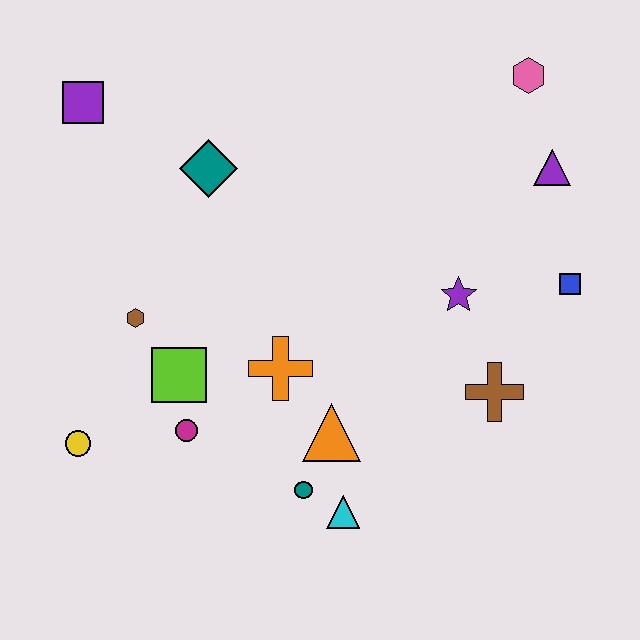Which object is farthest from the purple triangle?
The yellow circle is farthest from the purple triangle.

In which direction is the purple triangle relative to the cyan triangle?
The purple triangle is above the cyan triangle.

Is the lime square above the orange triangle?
Yes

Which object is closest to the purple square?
The teal diamond is closest to the purple square.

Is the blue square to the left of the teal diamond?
No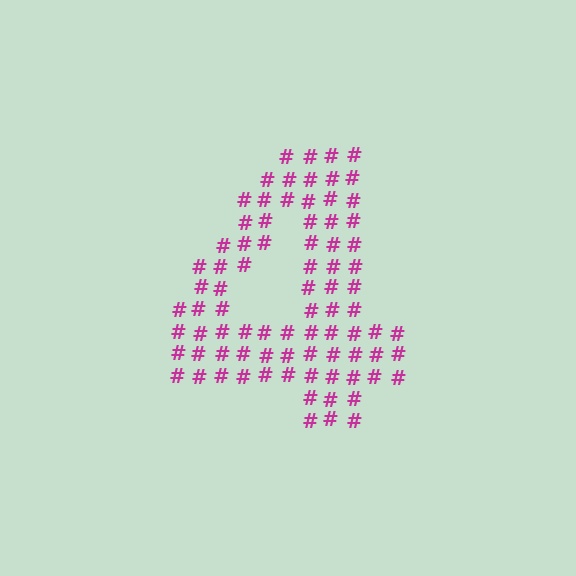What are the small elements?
The small elements are hash symbols.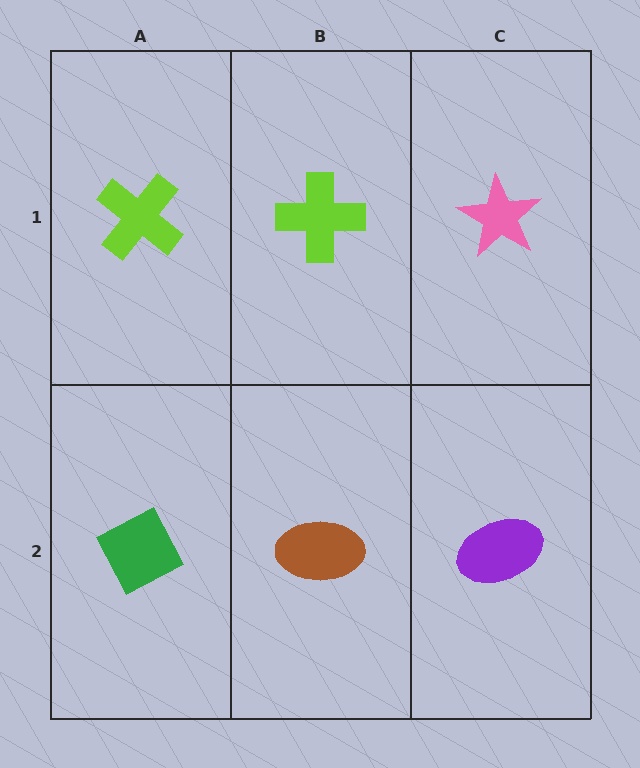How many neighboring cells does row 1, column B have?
3.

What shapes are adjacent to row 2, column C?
A pink star (row 1, column C), a brown ellipse (row 2, column B).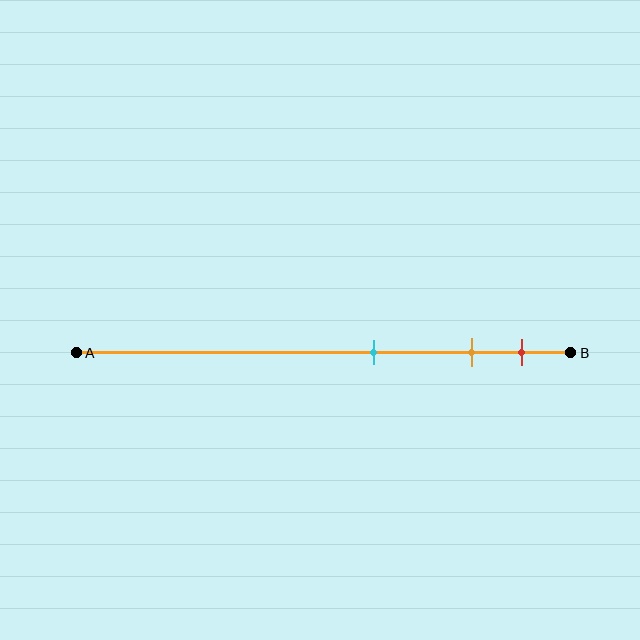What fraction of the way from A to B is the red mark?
The red mark is approximately 90% (0.9) of the way from A to B.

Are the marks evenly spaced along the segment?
No, the marks are not evenly spaced.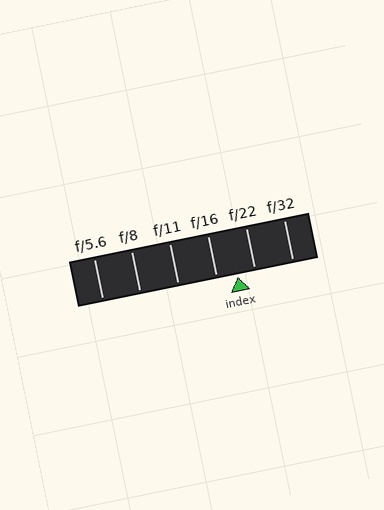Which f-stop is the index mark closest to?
The index mark is closest to f/22.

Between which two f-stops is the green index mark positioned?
The index mark is between f/16 and f/22.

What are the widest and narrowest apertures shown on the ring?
The widest aperture shown is f/5.6 and the narrowest is f/32.